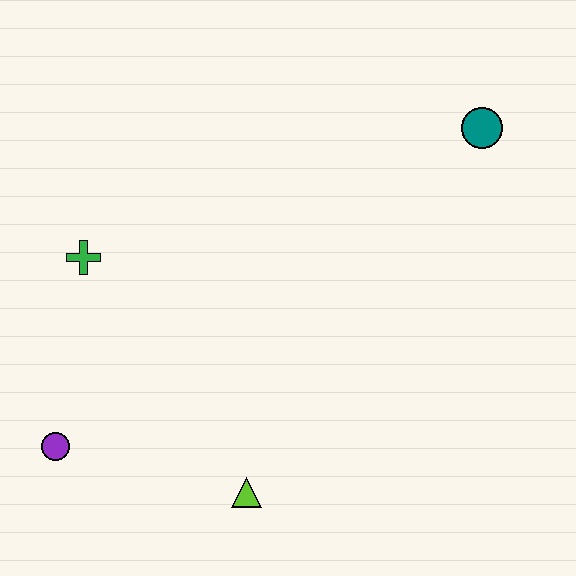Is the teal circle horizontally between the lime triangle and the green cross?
No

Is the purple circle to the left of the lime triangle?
Yes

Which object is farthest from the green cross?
The teal circle is farthest from the green cross.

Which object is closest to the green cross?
The purple circle is closest to the green cross.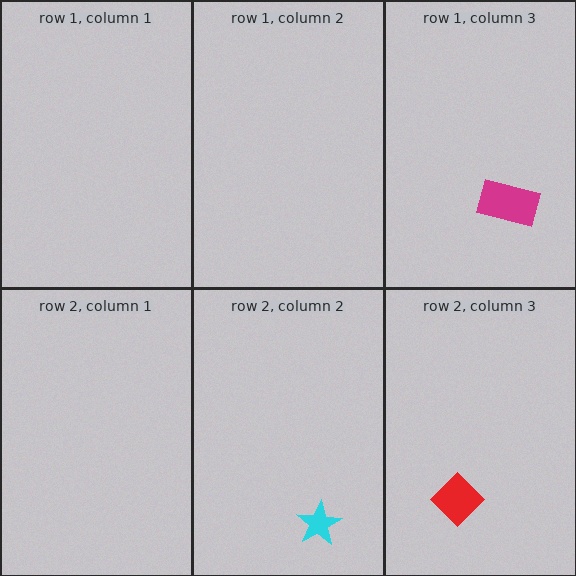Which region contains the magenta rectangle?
The row 1, column 3 region.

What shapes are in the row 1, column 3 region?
The magenta rectangle.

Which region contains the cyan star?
The row 2, column 2 region.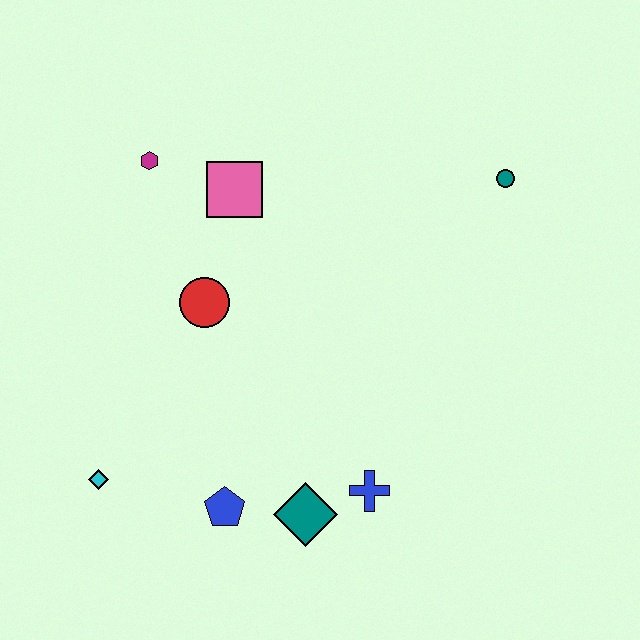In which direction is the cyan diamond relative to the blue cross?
The cyan diamond is to the left of the blue cross.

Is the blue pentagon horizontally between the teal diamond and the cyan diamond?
Yes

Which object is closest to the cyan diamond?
The blue pentagon is closest to the cyan diamond.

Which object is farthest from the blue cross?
The magenta hexagon is farthest from the blue cross.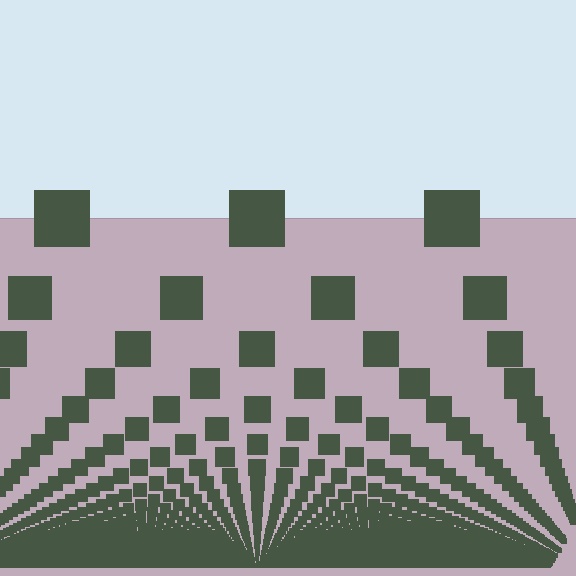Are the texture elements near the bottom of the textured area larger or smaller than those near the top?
Smaller. The gradient is inverted — elements near the bottom are smaller and denser.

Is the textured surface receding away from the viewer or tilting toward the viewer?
The surface appears to tilt toward the viewer. Texture elements get larger and sparser toward the top.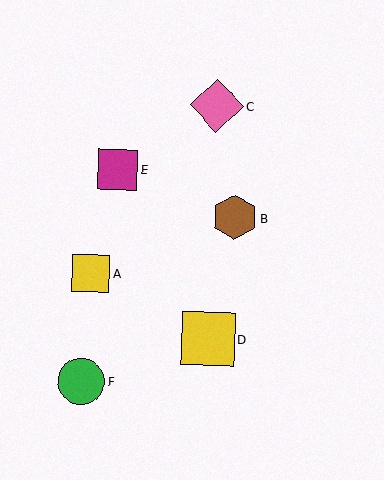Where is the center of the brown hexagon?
The center of the brown hexagon is at (235, 217).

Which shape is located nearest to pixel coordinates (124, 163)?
The magenta square (labeled E) at (118, 170) is nearest to that location.